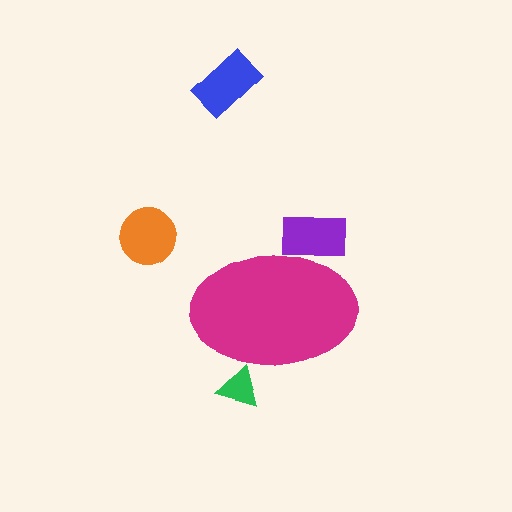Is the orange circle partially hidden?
No, the orange circle is fully visible.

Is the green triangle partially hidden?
Yes, the green triangle is partially hidden behind the magenta ellipse.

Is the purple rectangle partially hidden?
Yes, the purple rectangle is partially hidden behind the magenta ellipse.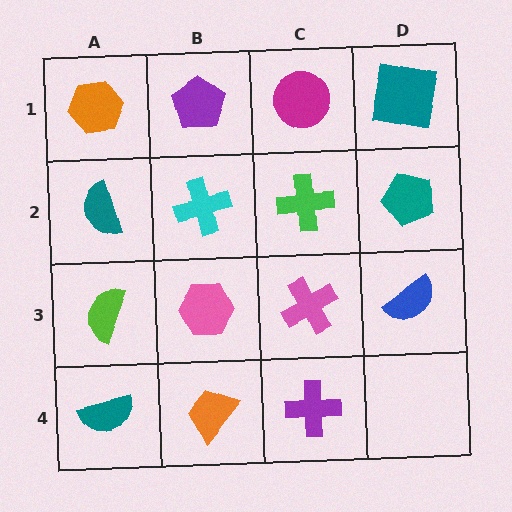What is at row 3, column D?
A blue semicircle.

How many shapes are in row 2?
4 shapes.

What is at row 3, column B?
A pink hexagon.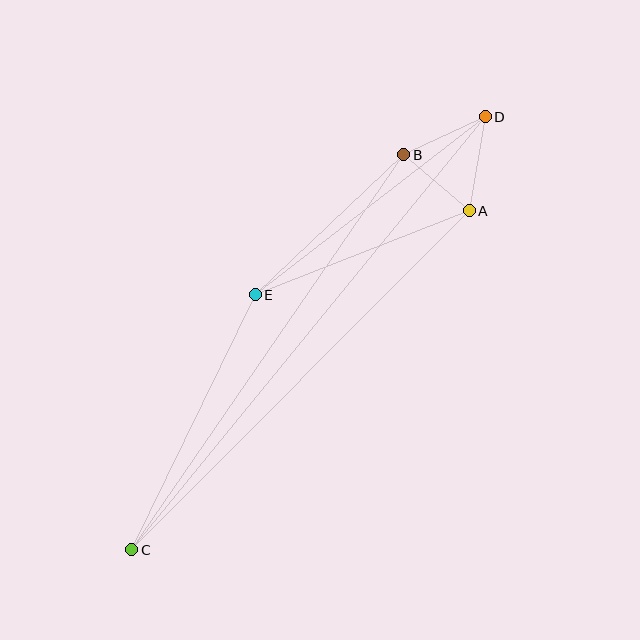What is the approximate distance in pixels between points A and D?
The distance between A and D is approximately 95 pixels.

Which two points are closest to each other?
Points A and B are closest to each other.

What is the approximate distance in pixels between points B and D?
The distance between B and D is approximately 90 pixels.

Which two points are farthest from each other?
Points C and D are farthest from each other.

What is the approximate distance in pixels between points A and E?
The distance between A and E is approximately 230 pixels.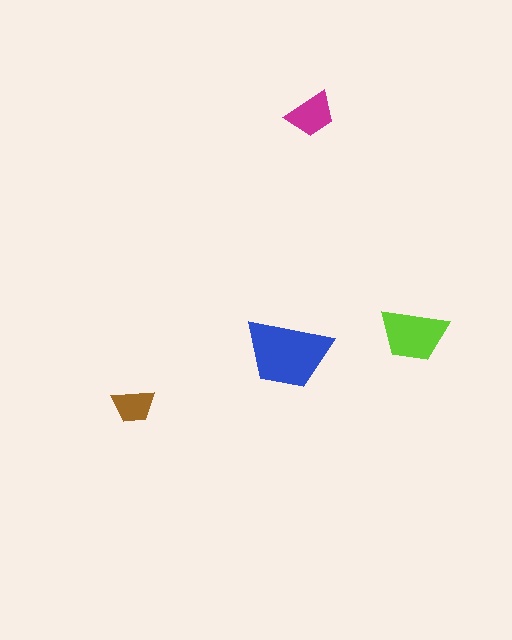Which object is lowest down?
The brown trapezoid is bottommost.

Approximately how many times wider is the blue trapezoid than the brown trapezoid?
About 2 times wider.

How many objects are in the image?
There are 4 objects in the image.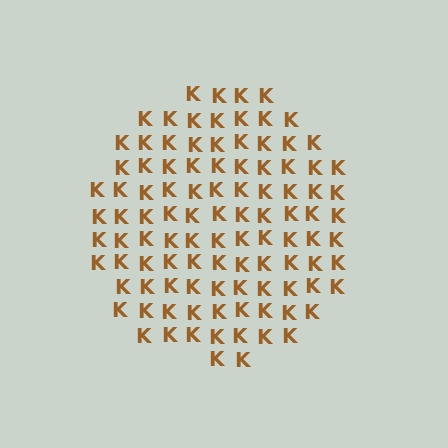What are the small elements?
The small elements are letter K's.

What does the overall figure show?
The overall figure shows a circle.